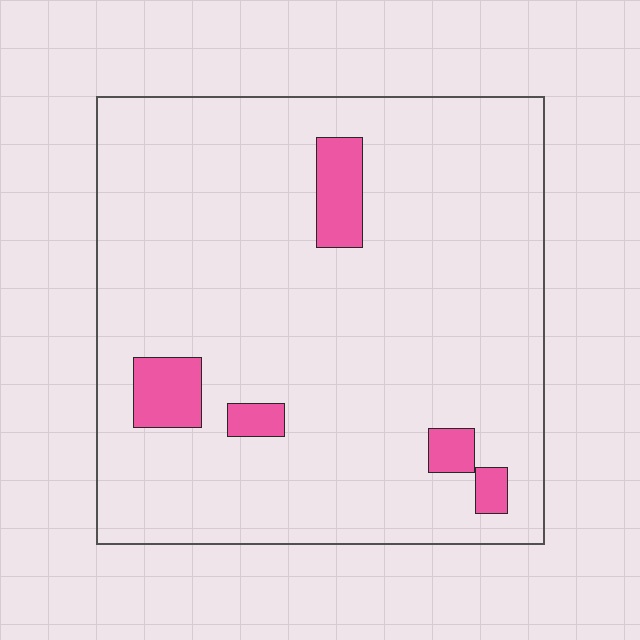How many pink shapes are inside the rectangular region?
5.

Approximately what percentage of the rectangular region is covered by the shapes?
Approximately 10%.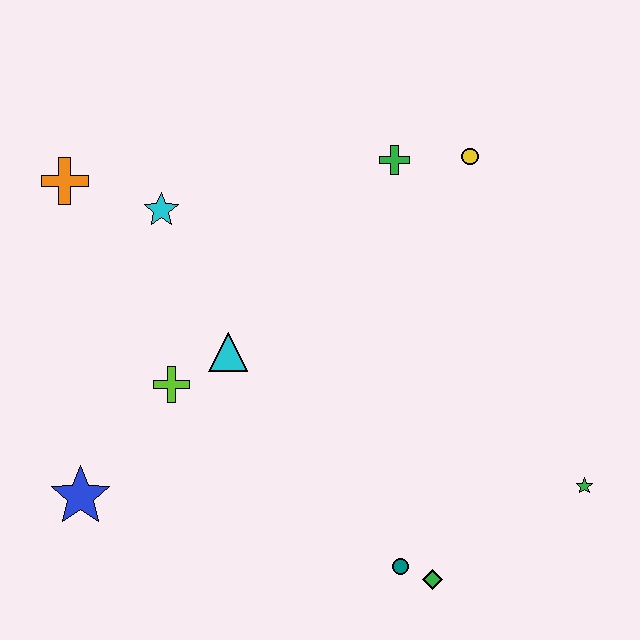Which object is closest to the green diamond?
The teal circle is closest to the green diamond.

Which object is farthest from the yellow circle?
The blue star is farthest from the yellow circle.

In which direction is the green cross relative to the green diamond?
The green cross is above the green diamond.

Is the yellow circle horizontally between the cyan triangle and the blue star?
No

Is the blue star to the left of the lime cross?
Yes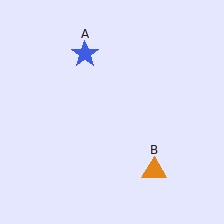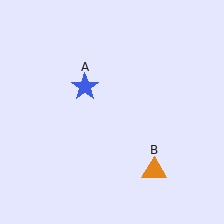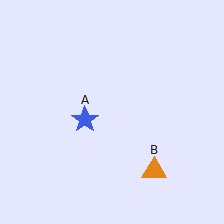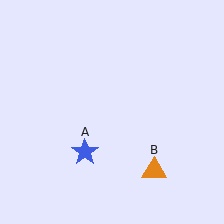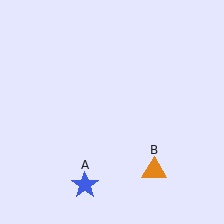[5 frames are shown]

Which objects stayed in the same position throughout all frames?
Orange triangle (object B) remained stationary.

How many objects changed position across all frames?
1 object changed position: blue star (object A).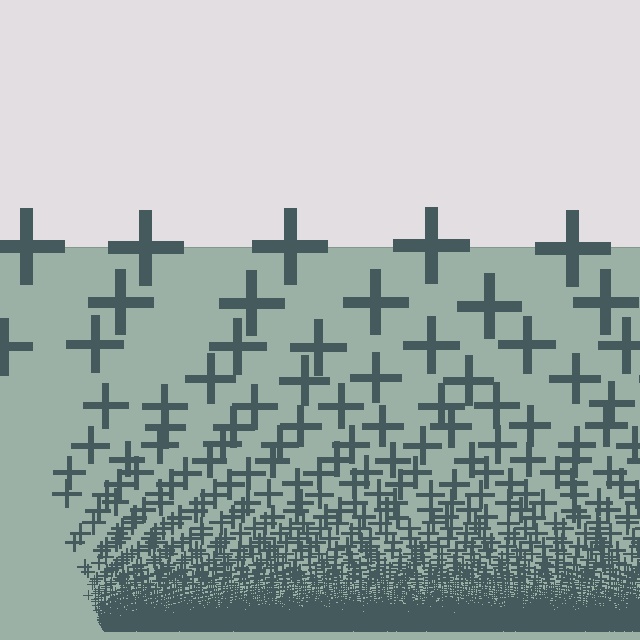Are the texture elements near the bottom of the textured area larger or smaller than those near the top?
Smaller. The gradient is inverted — elements near the bottom are smaller and denser.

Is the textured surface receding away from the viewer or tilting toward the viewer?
The surface appears to tilt toward the viewer. Texture elements get larger and sparser toward the top.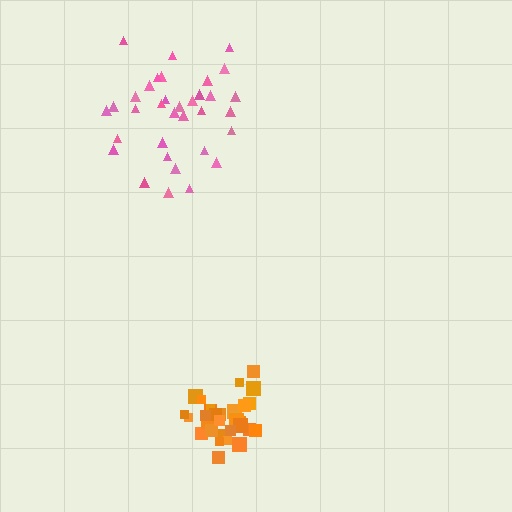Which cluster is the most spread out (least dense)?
Pink.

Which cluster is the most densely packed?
Orange.